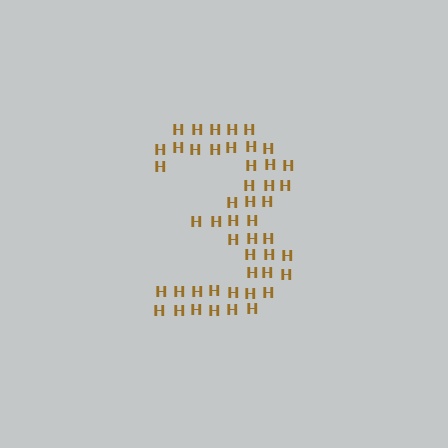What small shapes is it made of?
It is made of small letter H's.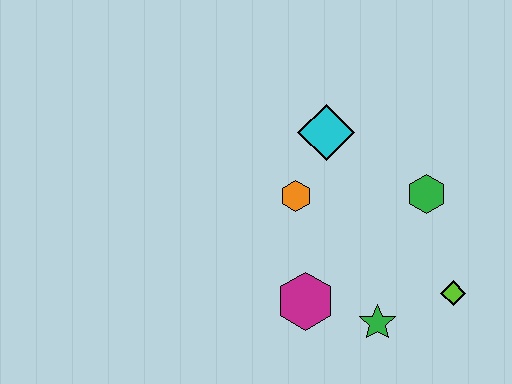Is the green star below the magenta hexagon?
Yes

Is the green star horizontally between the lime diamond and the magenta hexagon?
Yes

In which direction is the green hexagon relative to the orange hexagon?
The green hexagon is to the right of the orange hexagon.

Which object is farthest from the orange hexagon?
The lime diamond is farthest from the orange hexagon.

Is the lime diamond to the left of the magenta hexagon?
No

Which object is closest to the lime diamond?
The green star is closest to the lime diamond.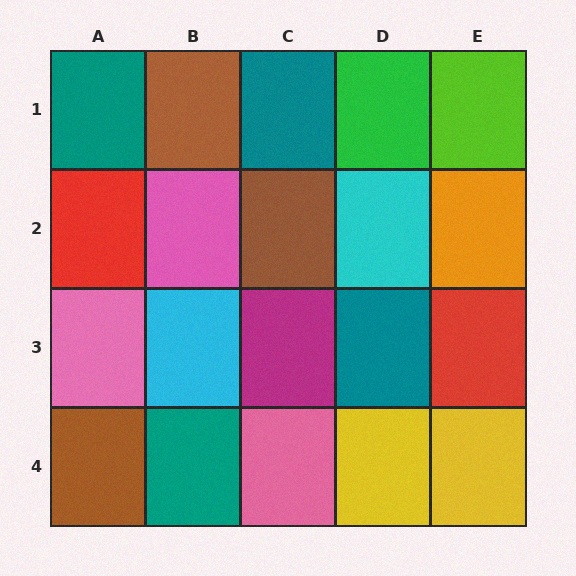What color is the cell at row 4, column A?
Brown.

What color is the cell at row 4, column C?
Pink.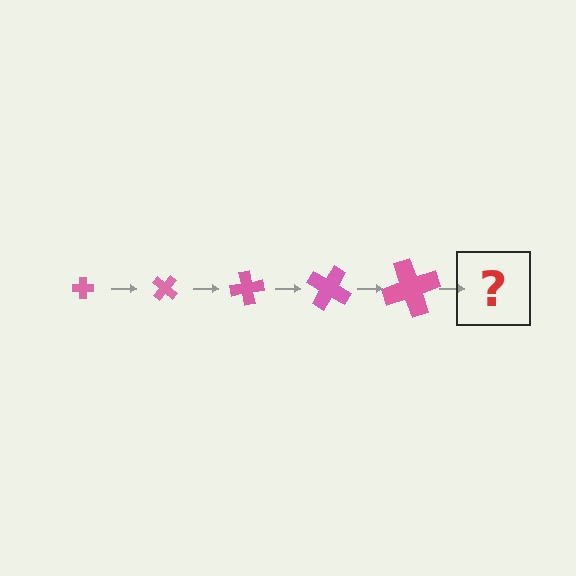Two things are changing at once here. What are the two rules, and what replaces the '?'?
The two rules are that the cross grows larger each step and it rotates 40 degrees each step. The '?' should be a cross, larger than the previous one and rotated 200 degrees from the start.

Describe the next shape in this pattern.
It should be a cross, larger than the previous one and rotated 200 degrees from the start.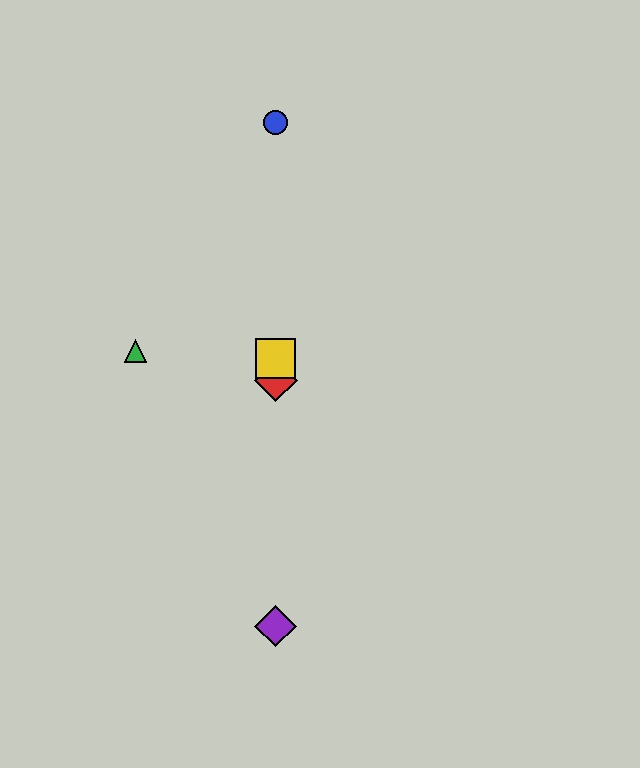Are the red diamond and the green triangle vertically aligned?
No, the red diamond is at x≈276 and the green triangle is at x≈136.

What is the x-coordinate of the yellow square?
The yellow square is at x≈276.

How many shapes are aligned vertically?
4 shapes (the red diamond, the blue circle, the yellow square, the purple diamond) are aligned vertically.